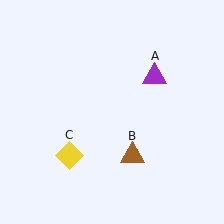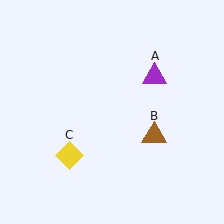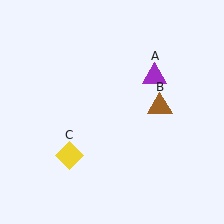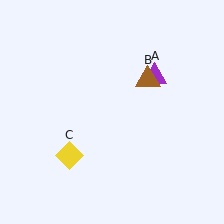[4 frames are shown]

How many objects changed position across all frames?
1 object changed position: brown triangle (object B).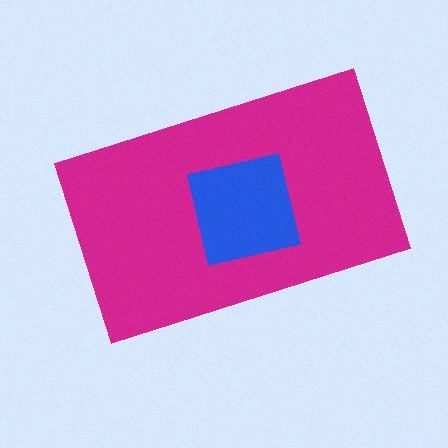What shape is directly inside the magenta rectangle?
The blue square.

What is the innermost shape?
The blue square.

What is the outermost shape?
The magenta rectangle.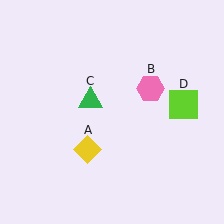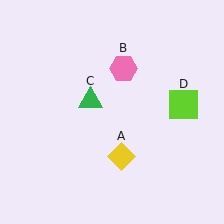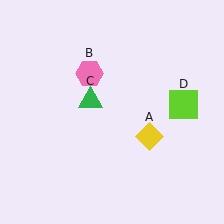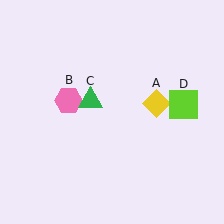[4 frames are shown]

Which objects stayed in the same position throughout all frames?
Green triangle (object C) and lime square (object D) remained stationary.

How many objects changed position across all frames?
2 objects changed position: yellow diamond (object A), pink hexagon (object B).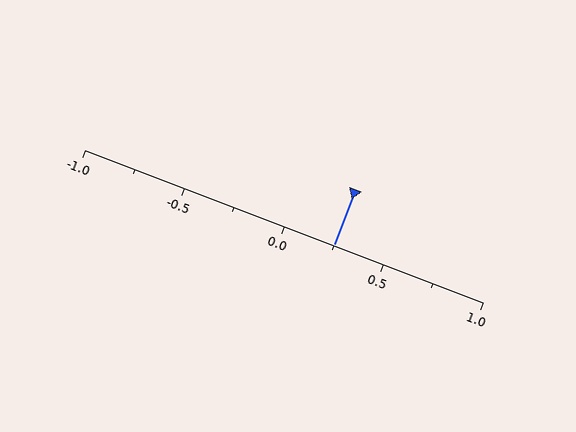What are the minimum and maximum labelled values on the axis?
The axis runs from -1.0 to 1.0.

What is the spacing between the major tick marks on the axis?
The major ticks are spaced 0.5 apart.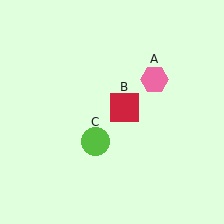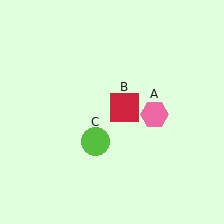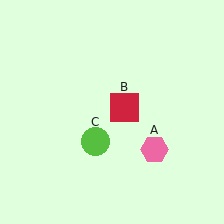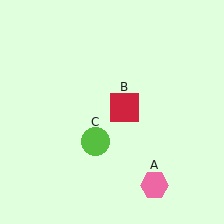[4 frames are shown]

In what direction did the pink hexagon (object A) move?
The pink hexagon (object A) moved down.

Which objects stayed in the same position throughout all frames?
Red square (object B) and lime circle (object C) remained stationary.